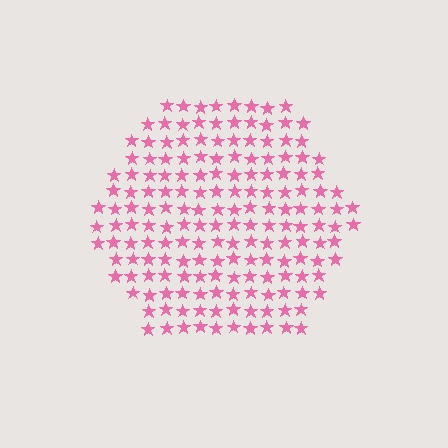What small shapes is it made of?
It is made of small stars.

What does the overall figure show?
The overall figure shows a hexagon.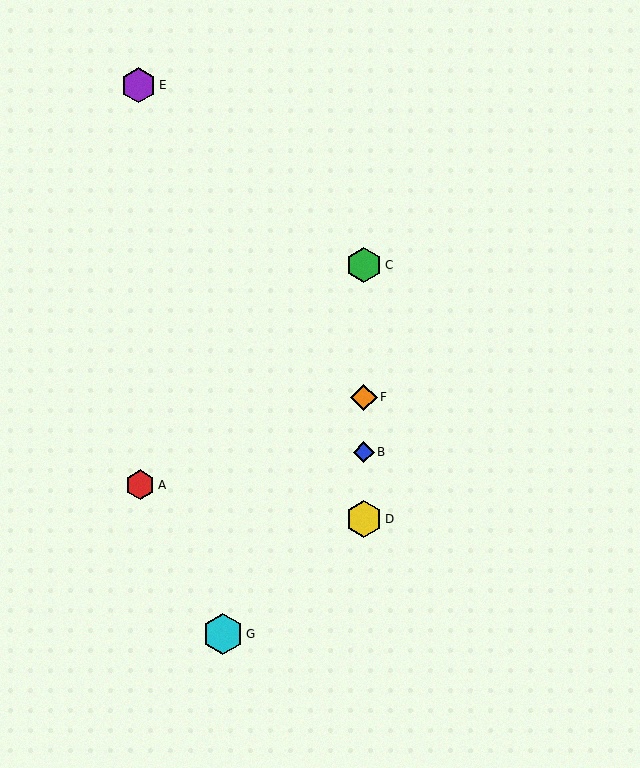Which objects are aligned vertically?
Objects B, C, D, F are aligned vertically.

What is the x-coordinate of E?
Object E is at x≈138.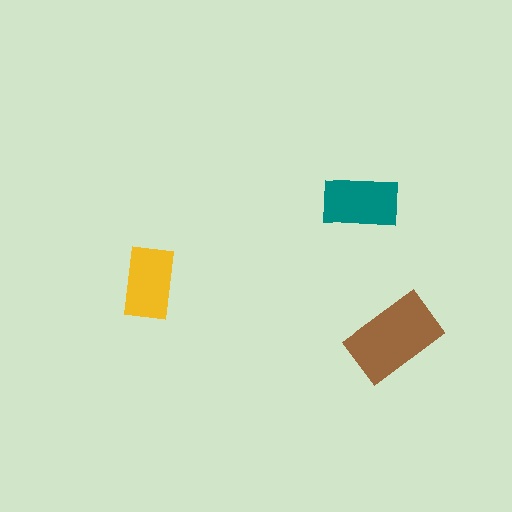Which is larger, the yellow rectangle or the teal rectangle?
The teal one.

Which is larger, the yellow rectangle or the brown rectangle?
The brown one.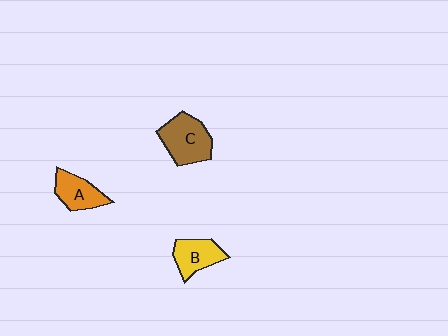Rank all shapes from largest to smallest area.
From largest to smallest: C (brown), B (yellow), A (orange).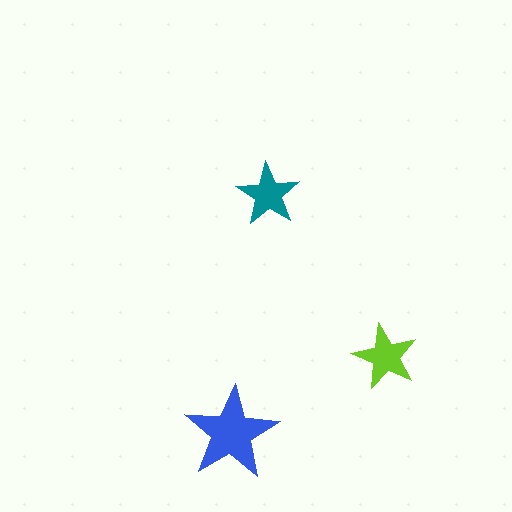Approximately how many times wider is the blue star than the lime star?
About 1.5 times wider.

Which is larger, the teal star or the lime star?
The lime one.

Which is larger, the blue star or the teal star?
The blue one.